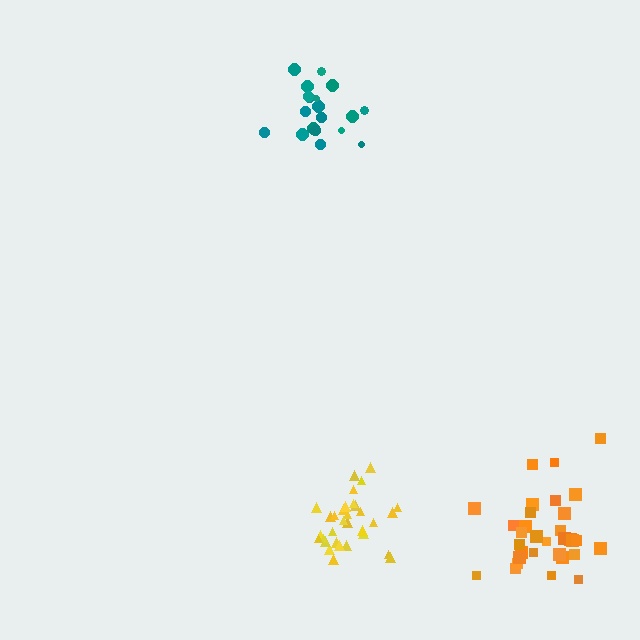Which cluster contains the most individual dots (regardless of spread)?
Orange (32).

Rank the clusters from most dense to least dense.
yellow, orange, teal.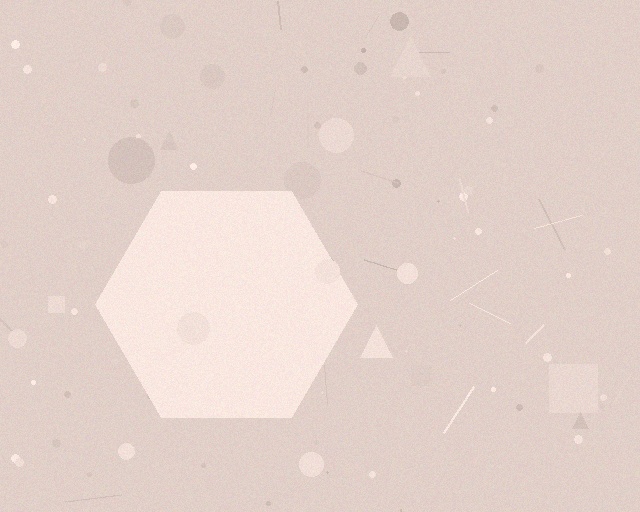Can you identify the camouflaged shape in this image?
The camouflaged shape is a hexagon.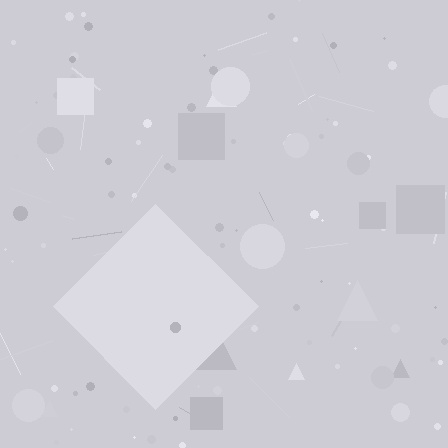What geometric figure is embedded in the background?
A diamond is embedded in the background.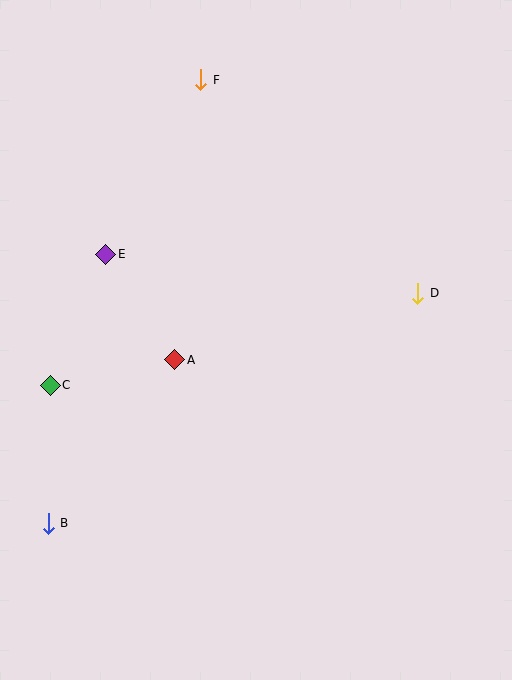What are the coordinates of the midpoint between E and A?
The midpoint between E and A is at (140, 307).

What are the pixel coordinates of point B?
Point B is at (48, 523).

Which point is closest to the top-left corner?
Point F is closest to the top-left corner.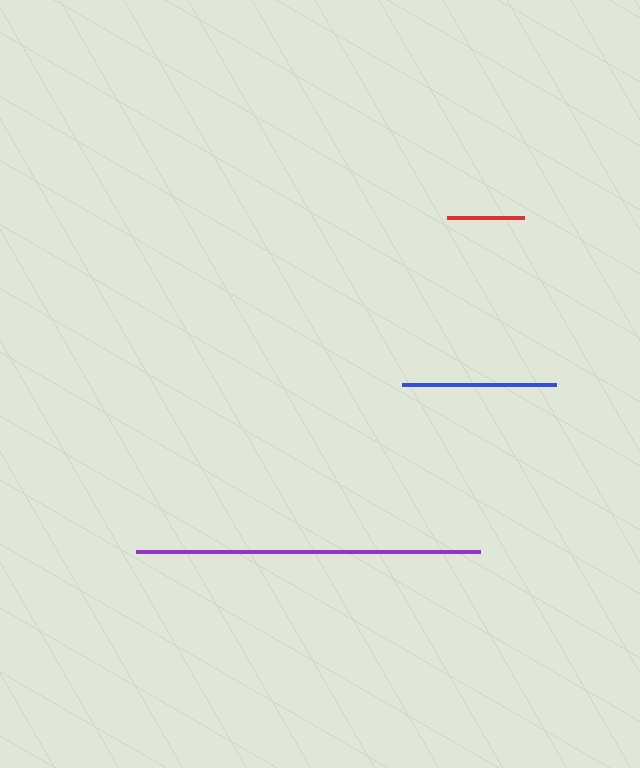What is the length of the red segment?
The red segment is approximately 77 pixels long.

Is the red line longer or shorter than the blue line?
The blue line is longer than the red line.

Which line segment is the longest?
The purple line is the longest at approximately 344 pixels.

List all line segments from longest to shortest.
From longest to shortest: purple, blue, red.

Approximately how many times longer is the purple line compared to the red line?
The purple line is approximately 4.5 times the length of the red line.